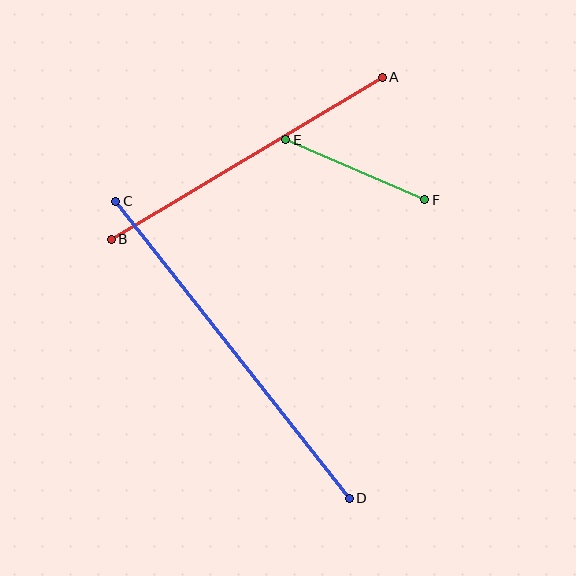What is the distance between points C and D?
The distance is approximately 378 pixels.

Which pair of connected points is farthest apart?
Points C and D are farthest apart.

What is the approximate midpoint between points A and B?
The midpoint is at approximately (247, 158) pixels.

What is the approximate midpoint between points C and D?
The midpoint is at approximately (232, 350) pixels.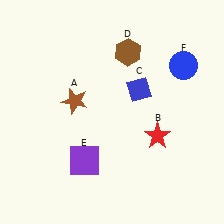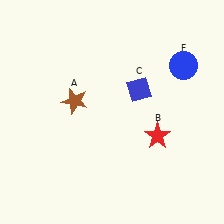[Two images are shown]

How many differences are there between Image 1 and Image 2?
There are 2 differences between the two images.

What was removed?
The purple square (E), the brown hexagon (D) were removed in Image 2.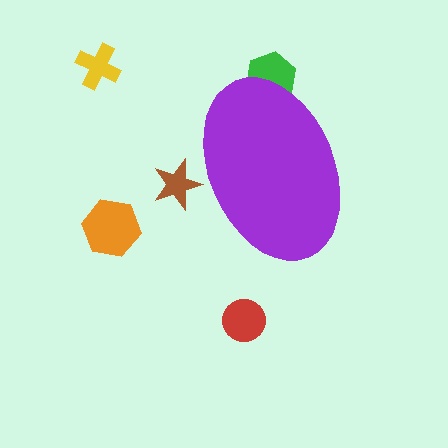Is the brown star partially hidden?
Yes, the brown star is partially hidden behind the purple ellipse.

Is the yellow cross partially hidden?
No, the yellow cross is fully visible.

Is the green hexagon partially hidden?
Yes, the green hexagon is partially hidden behind the purple ellipse.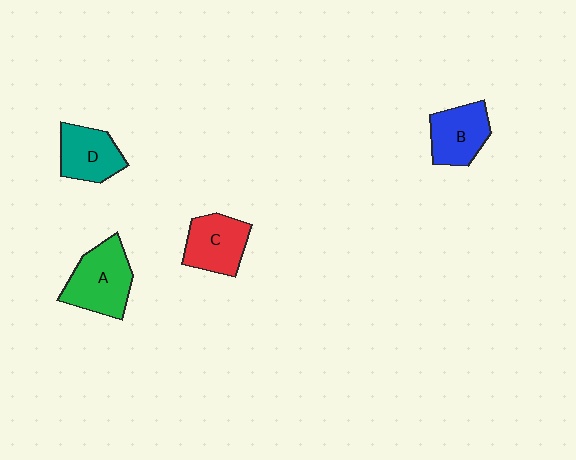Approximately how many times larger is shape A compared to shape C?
Approximately 1.2 times.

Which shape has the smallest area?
Shape D (teal).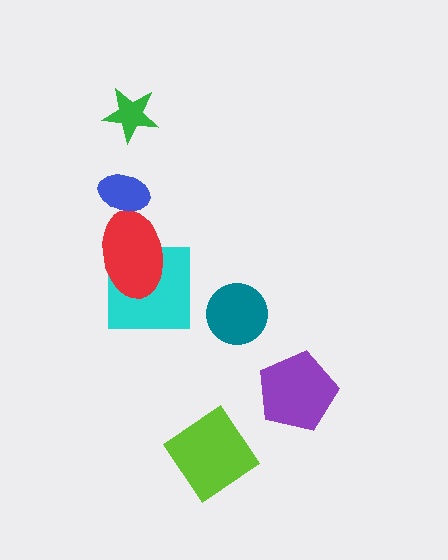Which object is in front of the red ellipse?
The blue ellipse is in front of the red ellipse.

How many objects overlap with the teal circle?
0 objects overlap with the teal circle.